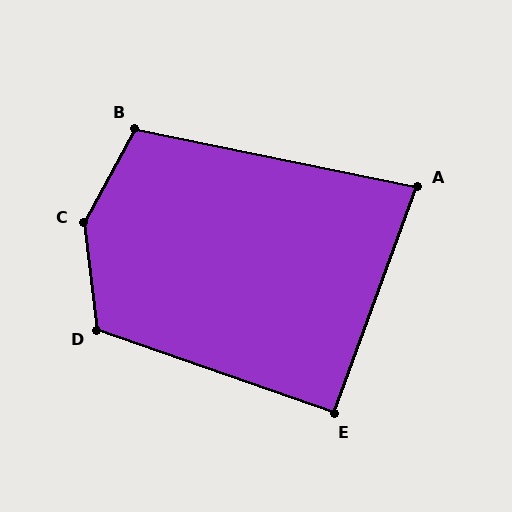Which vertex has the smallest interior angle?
A, at approximately 81 degrees.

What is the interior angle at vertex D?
Approximately 116 degrees (obtuse).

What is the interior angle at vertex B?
Approximately 107 degrees (obtuse).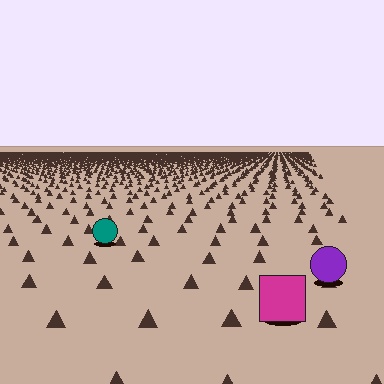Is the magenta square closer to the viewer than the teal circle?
Yes. The magenta square is closer — you can tell from the texture gradient: the ground texture is coarser near it.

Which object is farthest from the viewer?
The teal circle is farthest from the viewer. It appears smaller and the ground texture around it is denser.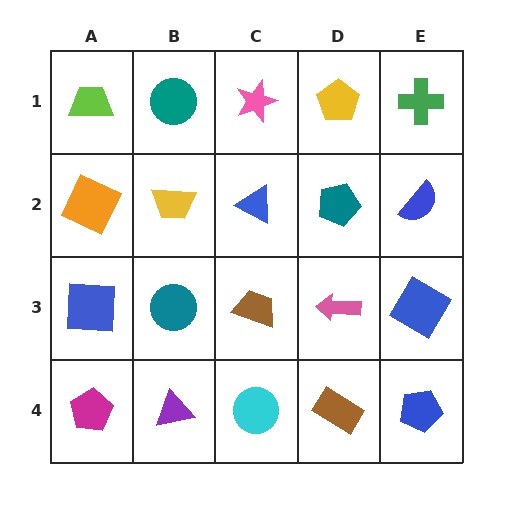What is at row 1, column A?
A lime trapezoid.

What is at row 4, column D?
A brown rectangle.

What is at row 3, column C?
A brown trapezoid.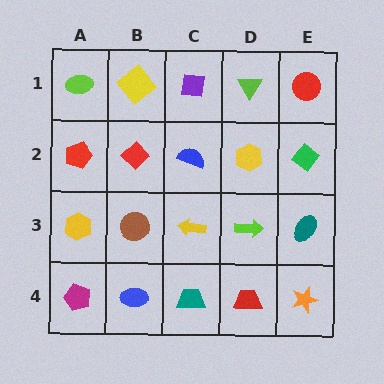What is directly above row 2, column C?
A purple square.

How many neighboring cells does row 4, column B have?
3.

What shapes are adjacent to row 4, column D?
A lime arrow (row 3, column D), a teal trapezoid (row 4, column C), an orange star (row 4, column E).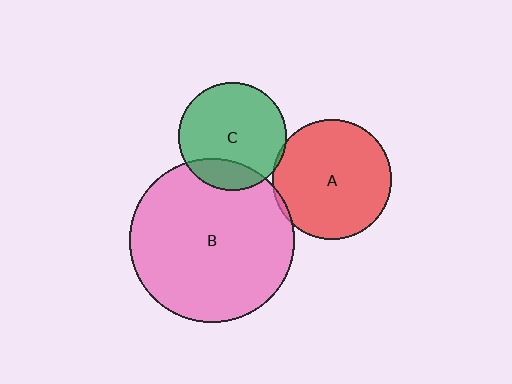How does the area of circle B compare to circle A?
Approximately 1.9 times.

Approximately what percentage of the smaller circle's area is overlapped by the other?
Approximately 20%.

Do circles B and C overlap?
Yes.